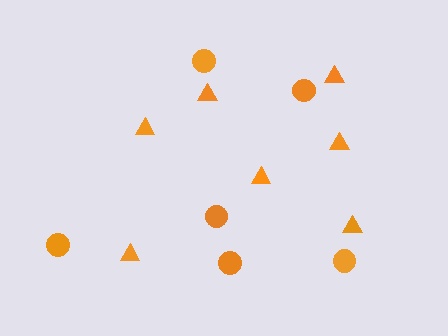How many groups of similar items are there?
There are 2 groups: one group of circles (6) and one group of triangles (7).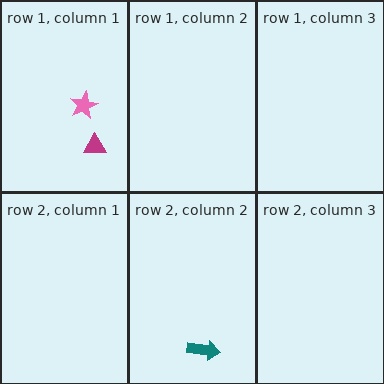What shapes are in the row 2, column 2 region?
The teal arrow.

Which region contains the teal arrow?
The row 2, column 2 region.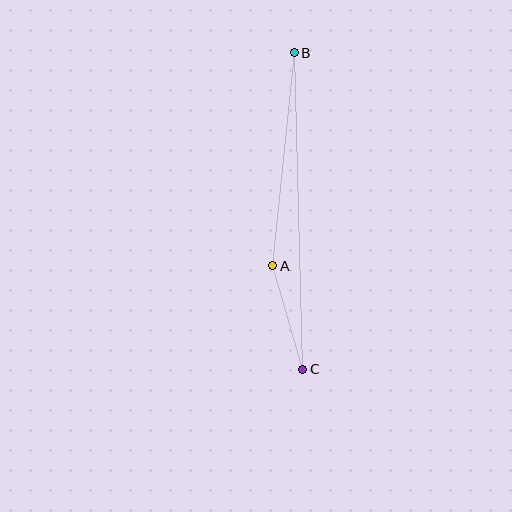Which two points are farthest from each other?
Points B and C are farthest from each other.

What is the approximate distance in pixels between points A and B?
The distance between A and B is approximately 214 pixels.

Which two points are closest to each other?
Points A and C are closest to each other.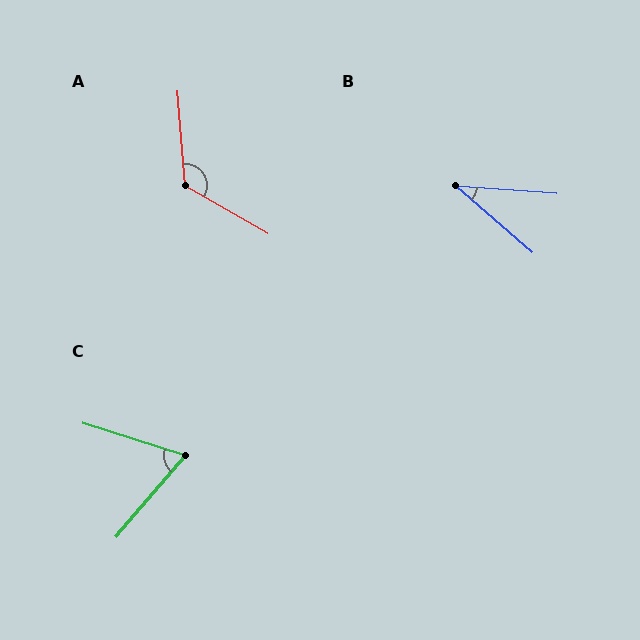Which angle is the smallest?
B, at approximately 37 degrees.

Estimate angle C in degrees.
Approximately 67 degrees.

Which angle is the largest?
A, at approximately 124 degrees.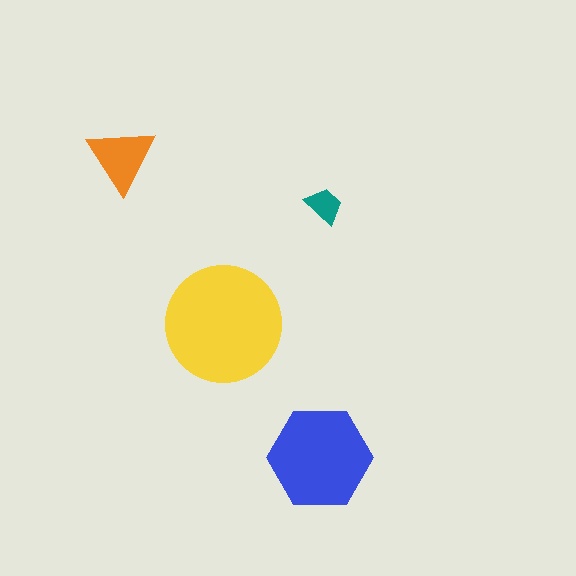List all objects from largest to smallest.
The yellow circle, the blue hexagon, the orange triangle, the teal trapezoid.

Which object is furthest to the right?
The teal trapezoid is rightmost.